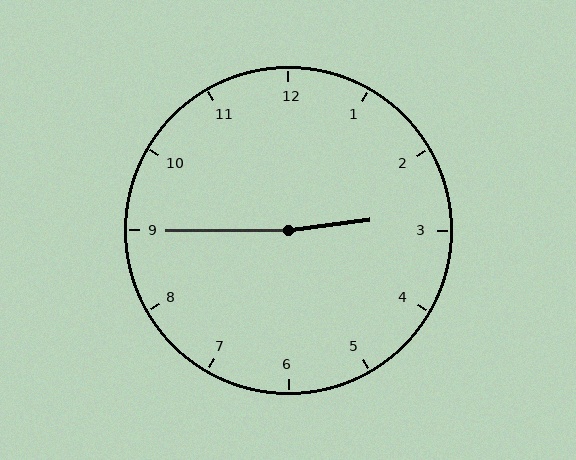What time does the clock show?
2:45.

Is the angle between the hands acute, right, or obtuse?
It is obtuse.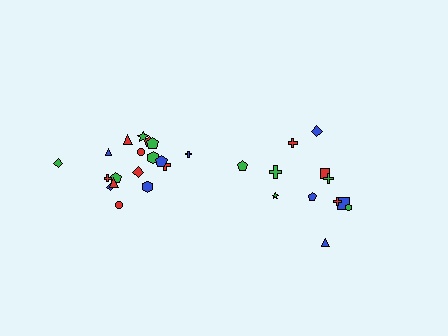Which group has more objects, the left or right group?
The left group.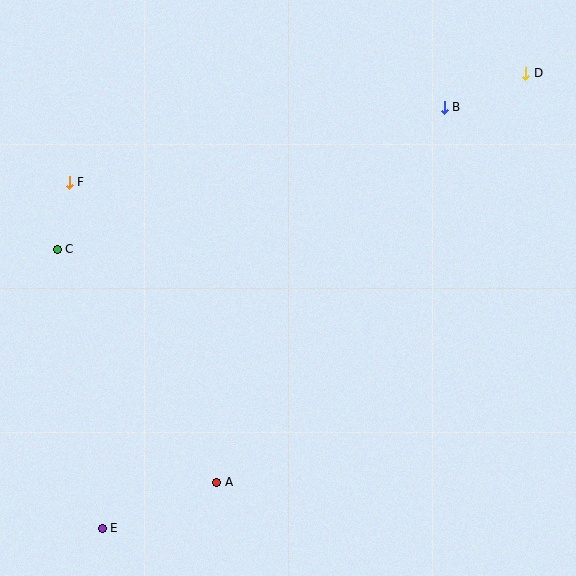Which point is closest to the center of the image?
Point A at (217, 482) is closest to the center.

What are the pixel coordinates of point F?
Point F is at (69, 182).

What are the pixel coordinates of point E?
Point E is at (102, 528).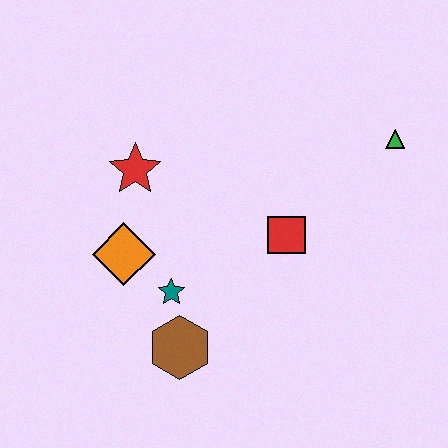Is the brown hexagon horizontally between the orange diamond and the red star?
No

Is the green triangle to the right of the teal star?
Yes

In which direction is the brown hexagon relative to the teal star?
The brown hexagon is below the teal star.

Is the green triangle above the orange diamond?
Yes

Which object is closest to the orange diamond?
The teal star is closest to the orange diamond.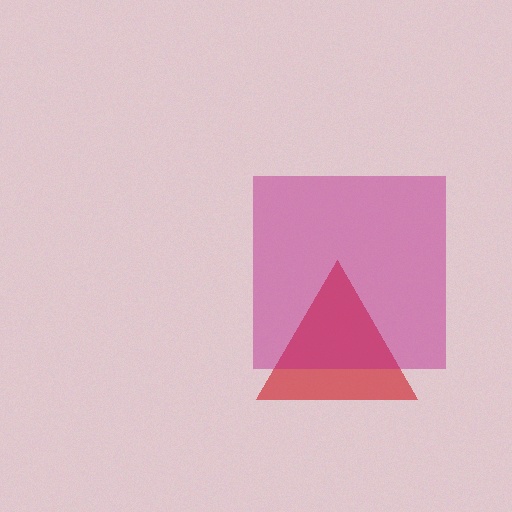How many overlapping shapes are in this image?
There are 2 overlapping shapes in the image.